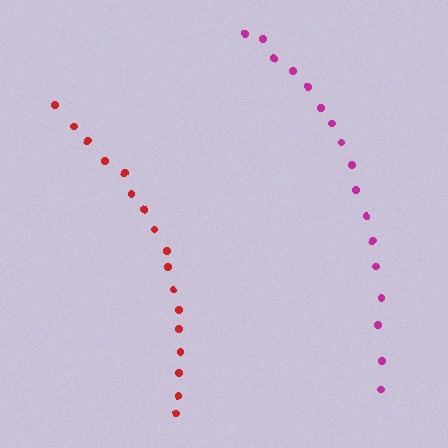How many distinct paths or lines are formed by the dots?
There are 2 distinct paths.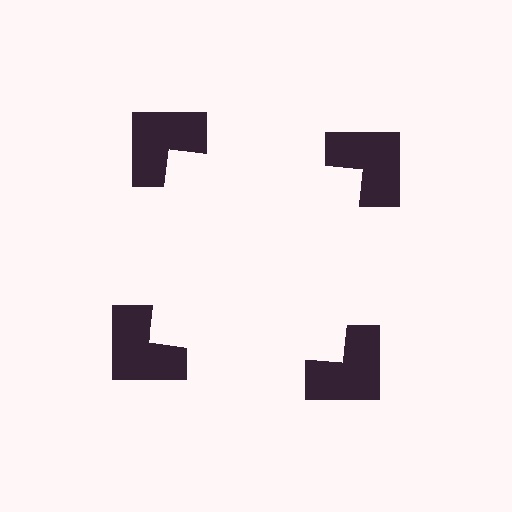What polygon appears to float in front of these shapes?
An illusory square — its edges are inferred from the aligned wedge cuts in the notched squares, not physically drawn.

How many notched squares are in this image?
There are 4 — one at each vertex of the illusory square.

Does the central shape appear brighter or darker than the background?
It typically appears slightly brighter than the background, even though no actual brightness change is drawn.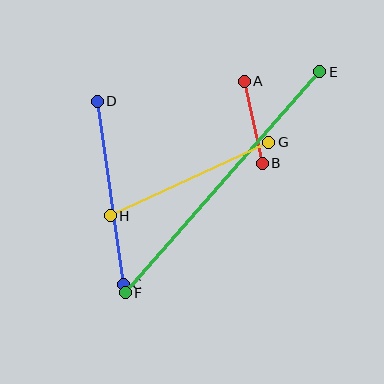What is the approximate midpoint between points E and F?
The midpoint is at approximately (222, 182) pixels.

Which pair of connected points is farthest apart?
Points E and F are farthest apart.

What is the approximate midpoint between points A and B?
The midpoint is at approximately (253, 122) pixels.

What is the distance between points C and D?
The distance is approximately 185 pixels.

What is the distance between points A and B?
The distance is approximately 84 pixels.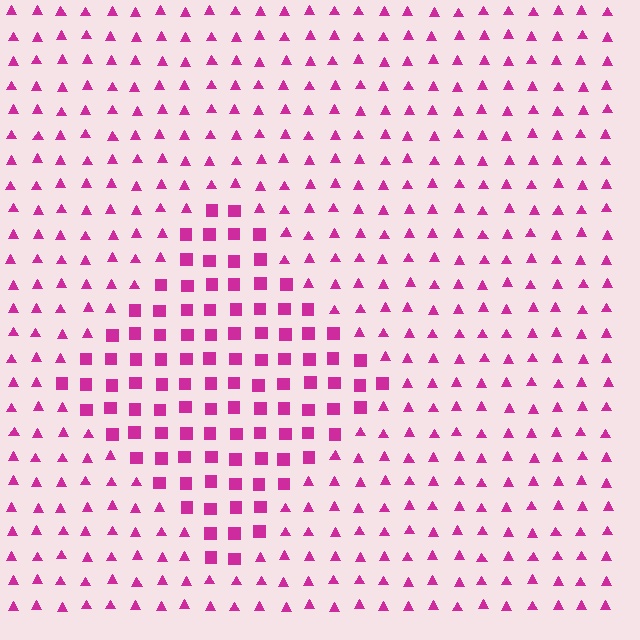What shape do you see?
I see a diamond.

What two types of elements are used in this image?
The image uses squares inside the diamond region and triangles outside it.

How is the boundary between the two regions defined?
The boundary is defined by a change in element shape: squares inside vs. triangles outside. All elements share the same color and spacing.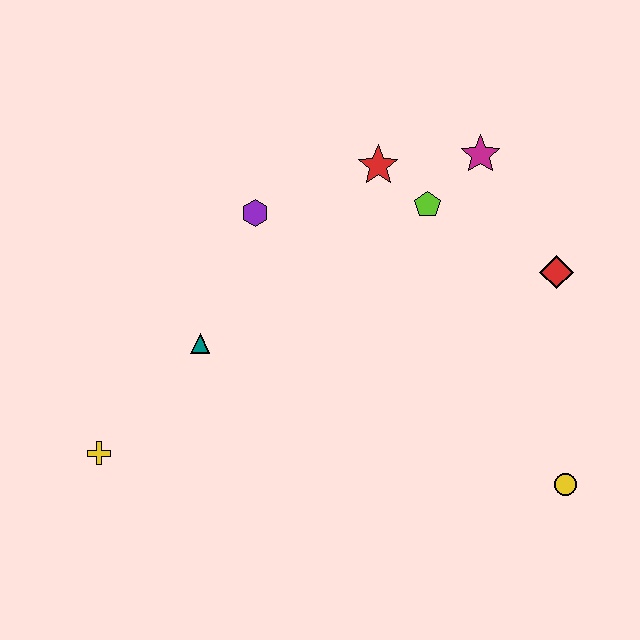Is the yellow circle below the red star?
Yes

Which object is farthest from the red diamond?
The yellow cross is farthest from the red diamond.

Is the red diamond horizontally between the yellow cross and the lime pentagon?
No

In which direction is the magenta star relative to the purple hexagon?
The magenta star is to the right of the purple hexagon.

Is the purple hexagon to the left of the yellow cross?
No